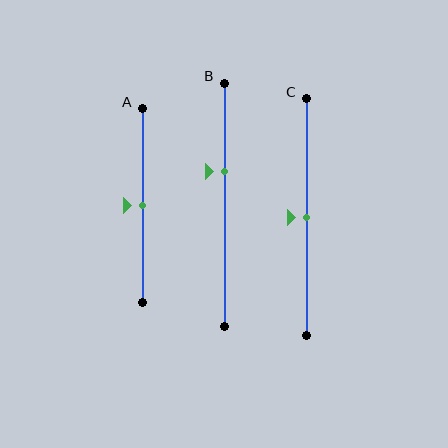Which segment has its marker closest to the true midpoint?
Segment A has its marker closest to the true midpoint.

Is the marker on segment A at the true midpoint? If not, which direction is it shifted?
Yes, the marker on segment A is at the true midpoint.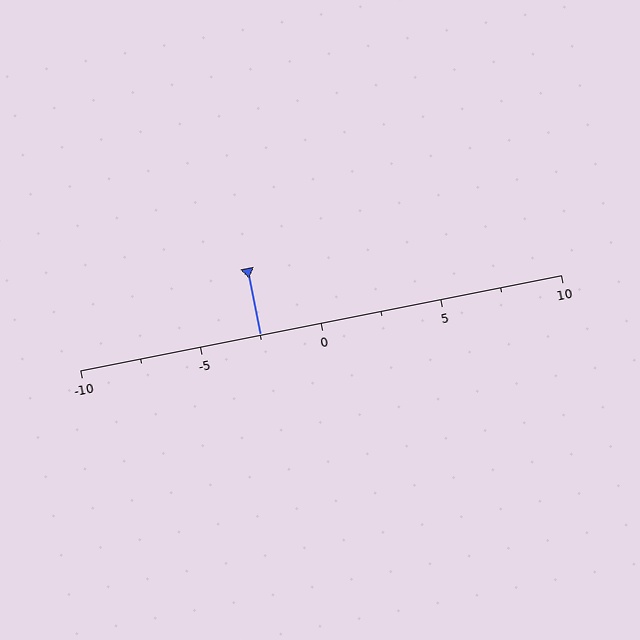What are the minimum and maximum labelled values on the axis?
The axis runs from -10 to 10.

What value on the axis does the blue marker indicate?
The marker indicates approximately -2.5.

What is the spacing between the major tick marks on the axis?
The major ticks are spaced 5 apart.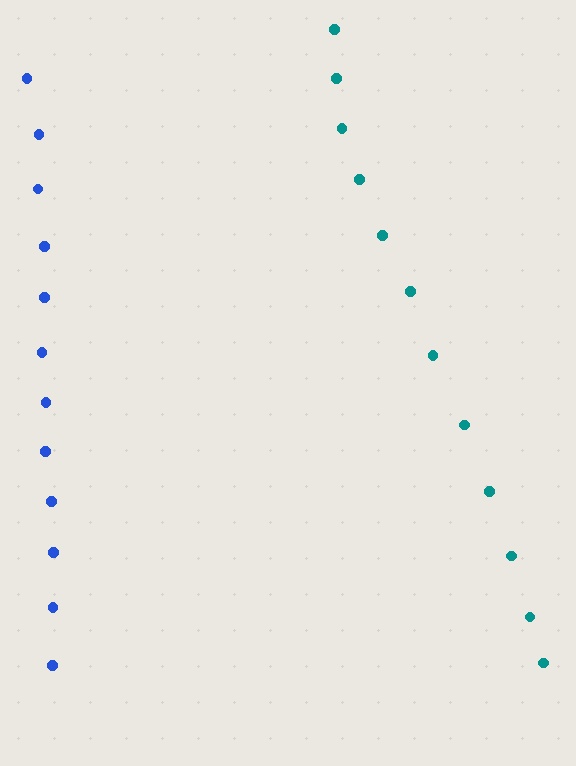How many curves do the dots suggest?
There are 2 distinct paths.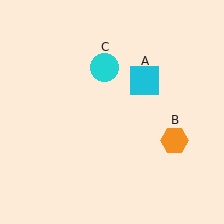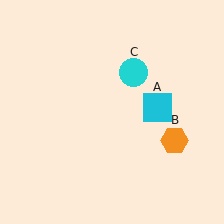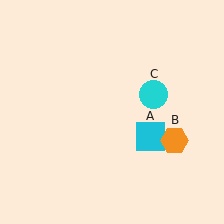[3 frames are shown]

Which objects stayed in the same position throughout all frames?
Orange hexagon (object B) remained stationary.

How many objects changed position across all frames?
2 objects changed position: cyan square (object A), cyan circle (object C).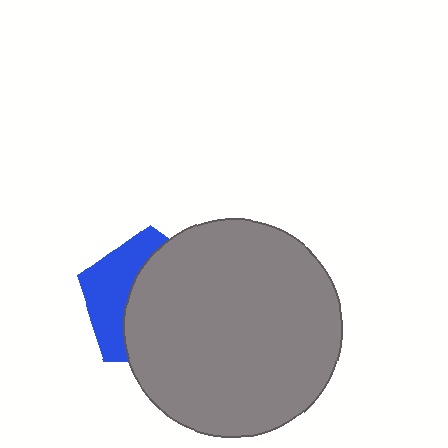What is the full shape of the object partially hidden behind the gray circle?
The partially hidden object is a blue pentagon.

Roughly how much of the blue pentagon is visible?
A small part of it is visible (roughly 37%).